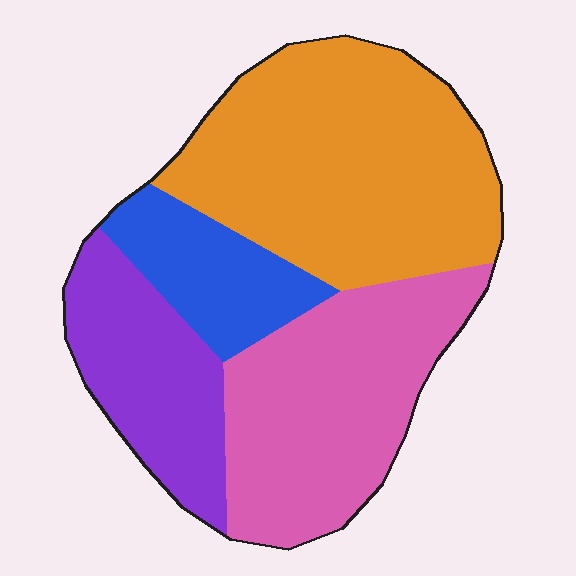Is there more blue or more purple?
Purple.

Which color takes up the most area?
Orange, at roughly 40%.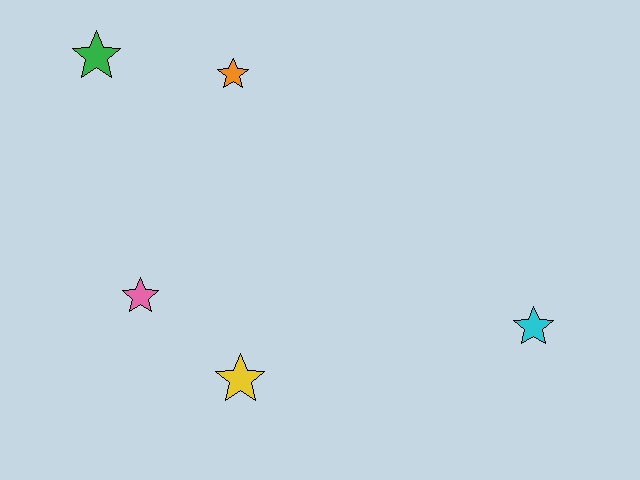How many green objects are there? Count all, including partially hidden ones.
There is 1 green object.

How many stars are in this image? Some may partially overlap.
There are 5 stars.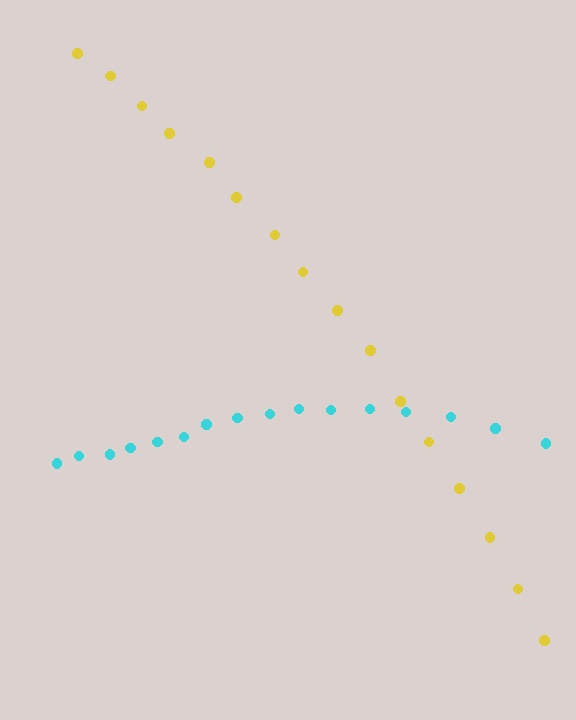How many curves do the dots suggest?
There are 2 distinct paths.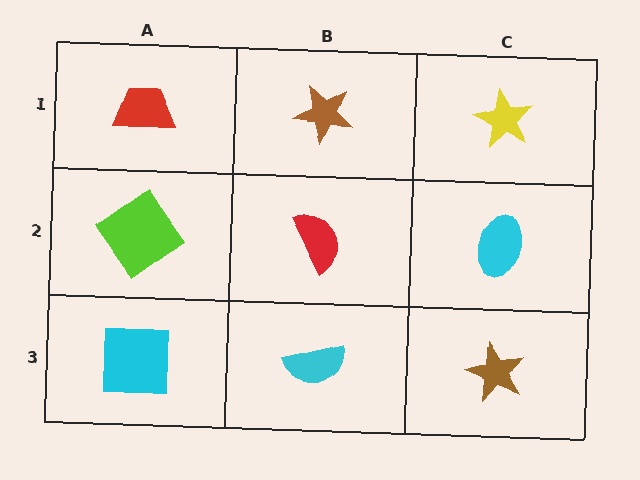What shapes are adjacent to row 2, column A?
A red trapezoid (row 1, column A), a cyan square (row 3, column A), a red semicircle (row 2, column B).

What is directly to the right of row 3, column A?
A cyan semicircle.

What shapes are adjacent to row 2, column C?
A yellow star (row 1, column C), a brown star (row 3, column C), a red semicircle (row 2, column B).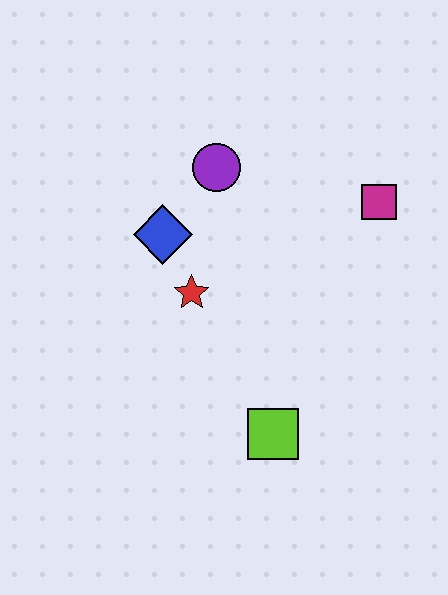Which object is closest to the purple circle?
The blue diamond is closest to the purple circle.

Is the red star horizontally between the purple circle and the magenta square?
No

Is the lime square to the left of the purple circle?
No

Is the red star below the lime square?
No